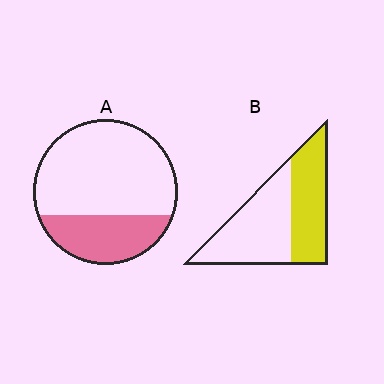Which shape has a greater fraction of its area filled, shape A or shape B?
Shape B.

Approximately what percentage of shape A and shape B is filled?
A is approximately 30% and B is approximately 45%.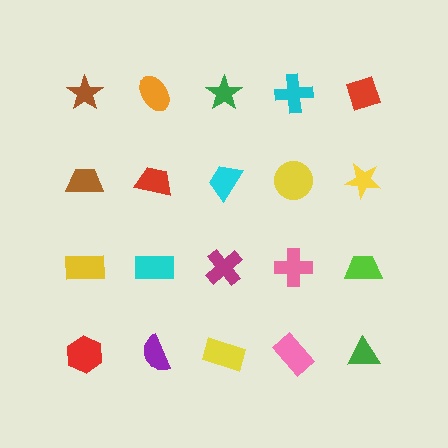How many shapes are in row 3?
5 shapes.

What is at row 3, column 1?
A yellow rectangle.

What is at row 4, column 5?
A green triangle.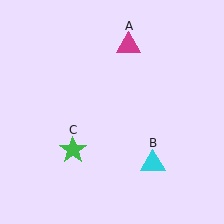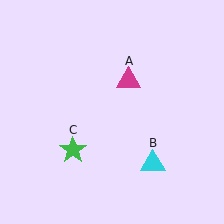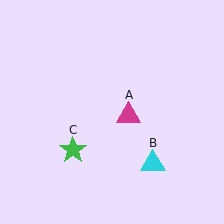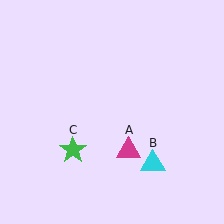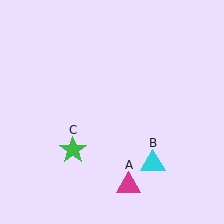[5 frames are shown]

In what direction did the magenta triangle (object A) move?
The magenta triangle (object A) moved down.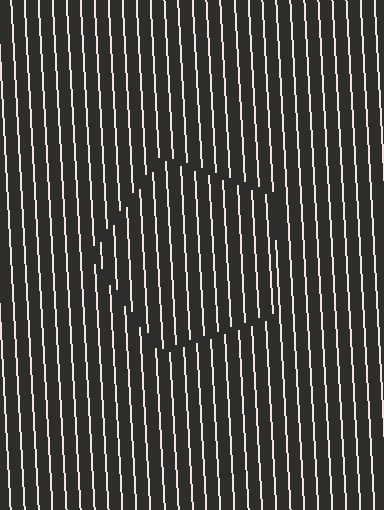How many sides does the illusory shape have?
5 sides — the line-ends trace a pentagon.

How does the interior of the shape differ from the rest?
The interior of the shape contains the same grating, shifted by half a period — the contour is defined by the phase discontinuity where line-ends from the inner and outer gratings abut.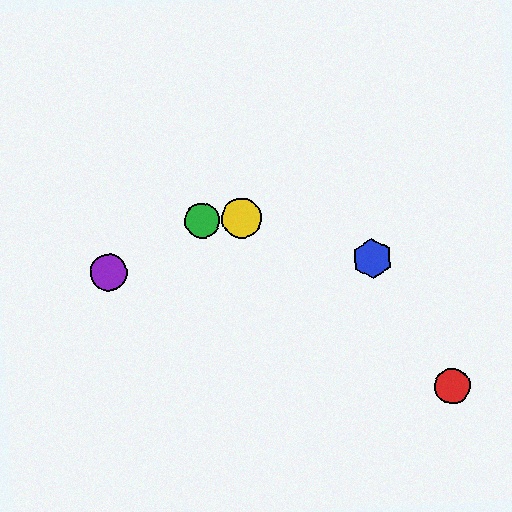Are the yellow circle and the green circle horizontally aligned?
Yes, both are at y≈218.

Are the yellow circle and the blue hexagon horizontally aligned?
No, the yellow circle is at y≈218 and the blue hexagon is at y≈259.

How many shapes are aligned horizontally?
2 shapes (the green circle, the yellow circle) are aligned horizontally.